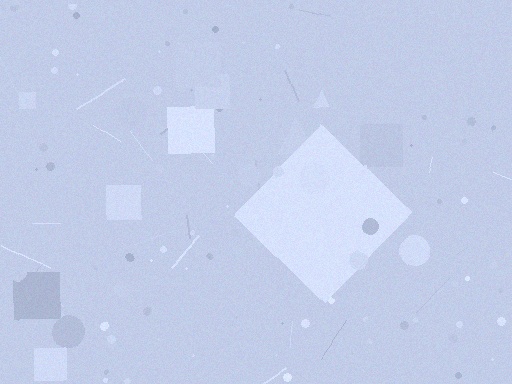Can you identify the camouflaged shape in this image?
The camouflaged shape is a diamond.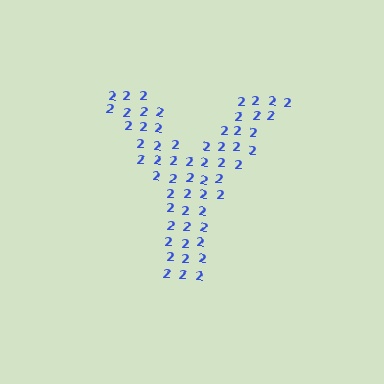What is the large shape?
The large shape is the letter Y.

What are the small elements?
The small elements are digit 2's.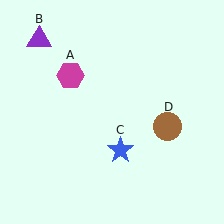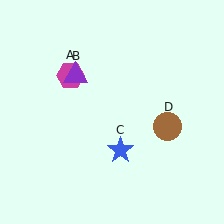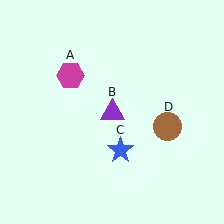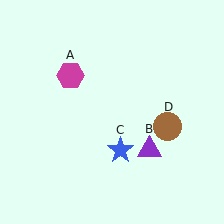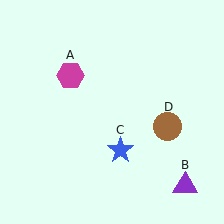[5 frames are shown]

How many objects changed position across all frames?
1 object changed position: purple triangle (object B).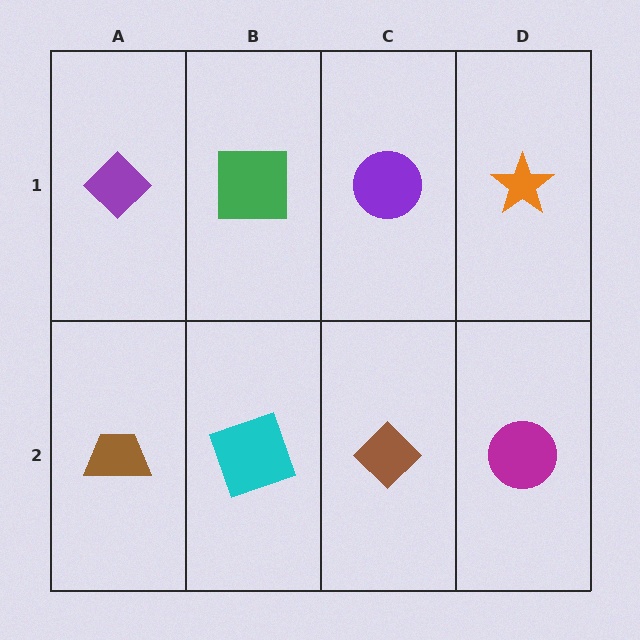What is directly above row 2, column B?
A green square.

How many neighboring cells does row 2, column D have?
2.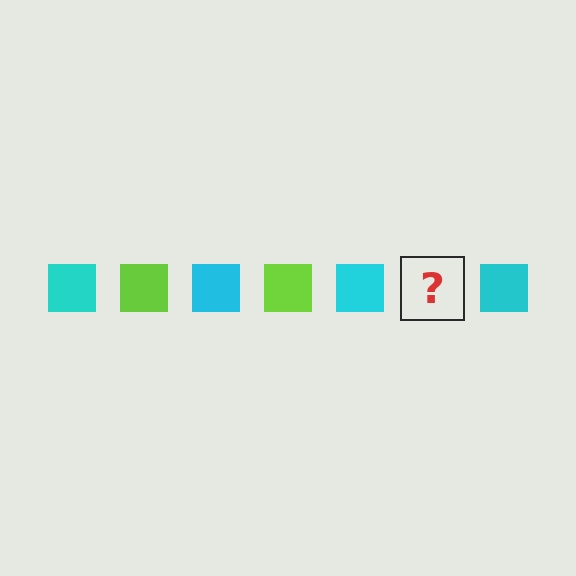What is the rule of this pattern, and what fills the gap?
The rule is that the pattern cycles through cyan, lime squares. The gap should be filled with a lime square.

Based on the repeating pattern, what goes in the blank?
The blank should be a lime square.